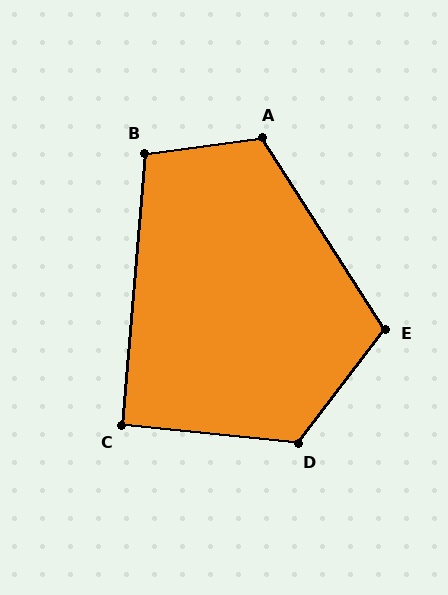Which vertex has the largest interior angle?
D, at approximately 121 degrees.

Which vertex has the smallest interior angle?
C, at approximately 91 degrees.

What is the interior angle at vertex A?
Approximately 115 degrees (obtuse).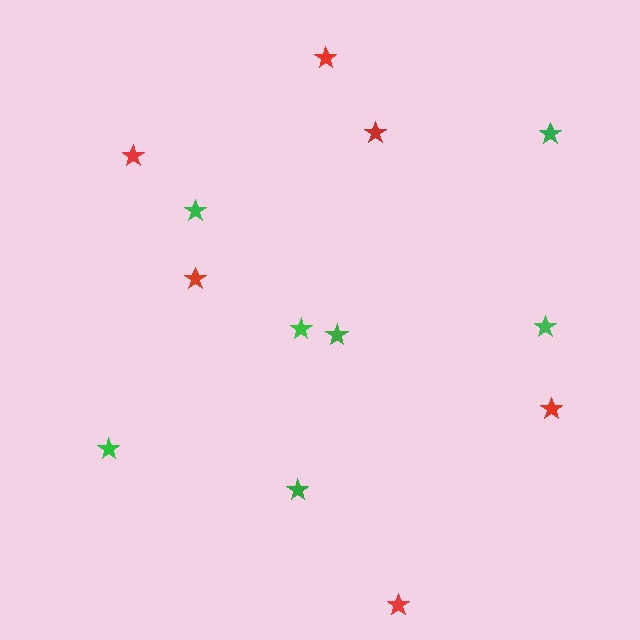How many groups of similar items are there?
There are 2 groups: one group of red stars (6) and one group of green stars (7).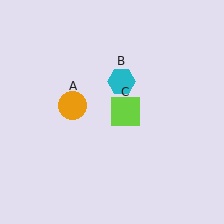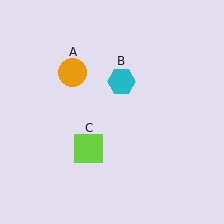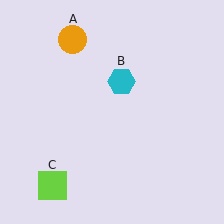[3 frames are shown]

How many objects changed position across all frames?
2 objects changed position: orange circle (object A), lime square (object C).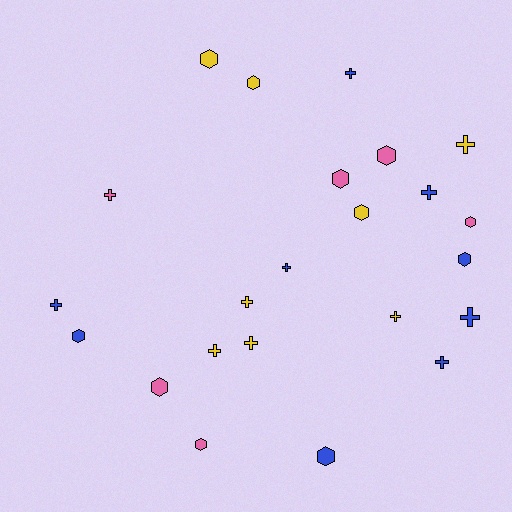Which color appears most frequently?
Blue, with 9 objects.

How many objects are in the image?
There are 23 objects.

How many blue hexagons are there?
There are 3 blue hexagons.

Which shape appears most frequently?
Cross, with 12 objects.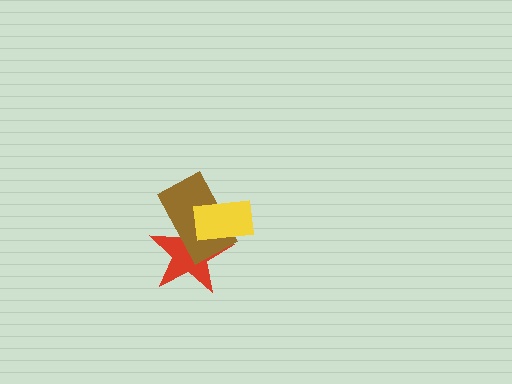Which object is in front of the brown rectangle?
The yellow rectangle is in front of the brown rectangle.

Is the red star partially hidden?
Yes, it is partially covered by another shape.